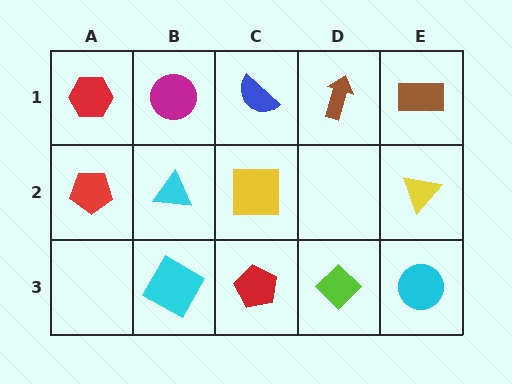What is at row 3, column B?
A cyan square.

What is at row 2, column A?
A red pentagon.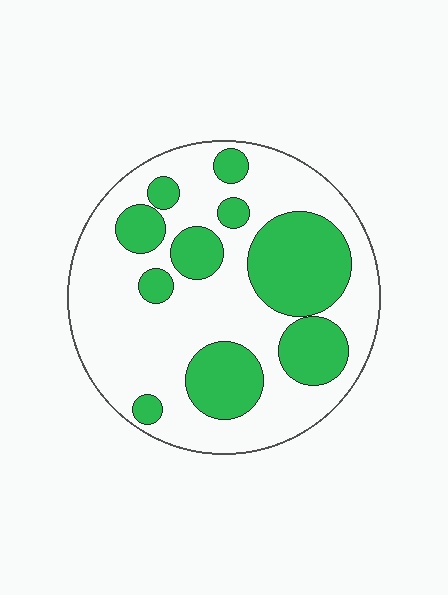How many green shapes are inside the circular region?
10.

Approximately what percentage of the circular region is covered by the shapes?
Approximately 35%.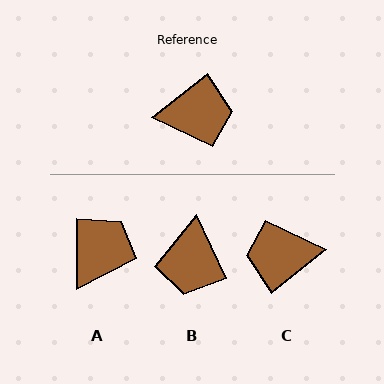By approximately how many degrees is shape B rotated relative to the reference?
Approximately 103 degrees clockwise.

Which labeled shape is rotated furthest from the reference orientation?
C, about 180 degrees away.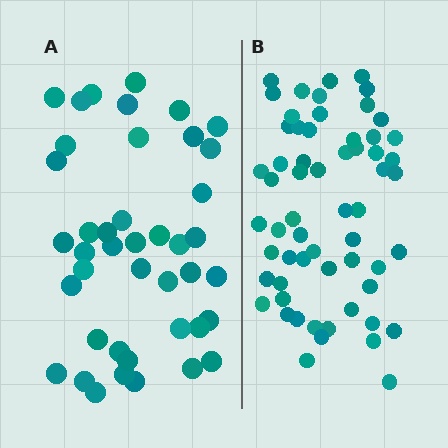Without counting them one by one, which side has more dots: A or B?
Region B (the right region) has more dots.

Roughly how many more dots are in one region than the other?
Region B has approximately 20 more dots than region A.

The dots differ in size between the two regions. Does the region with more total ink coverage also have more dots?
No. Region A has more total ink coverage because its dots are larger, but region B actually contains more individual dots. Total area can be misleading — the number of items is what matters here.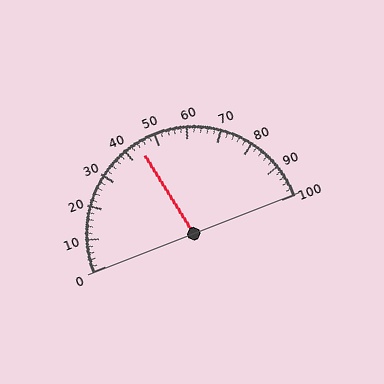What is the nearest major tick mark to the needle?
The nearest major tick mark is 40.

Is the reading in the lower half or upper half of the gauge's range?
The reading is in the lower half of the range (0 to 100).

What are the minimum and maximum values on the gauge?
The gauge ranges from 0 to 100.